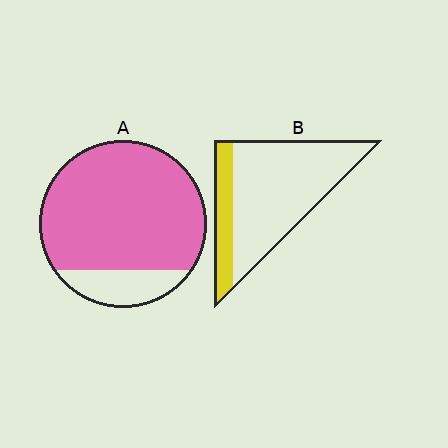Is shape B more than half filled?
No.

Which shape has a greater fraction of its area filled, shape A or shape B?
Shape A.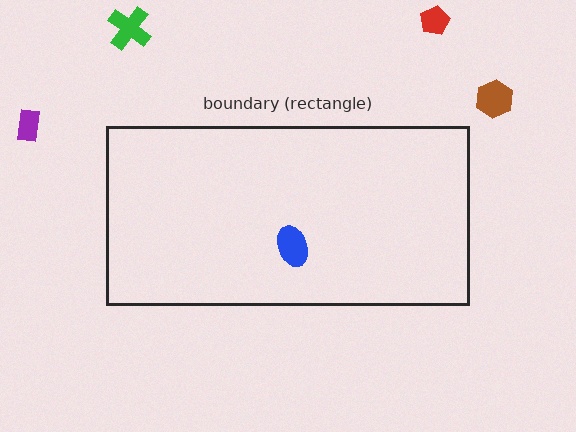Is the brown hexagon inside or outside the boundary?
Outside.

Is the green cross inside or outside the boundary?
Outside.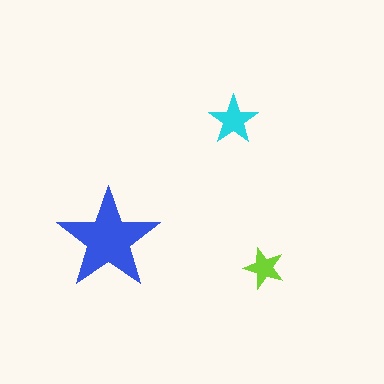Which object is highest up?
The cyan star is topmost.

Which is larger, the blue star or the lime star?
The blue one.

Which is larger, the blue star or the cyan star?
The blue one.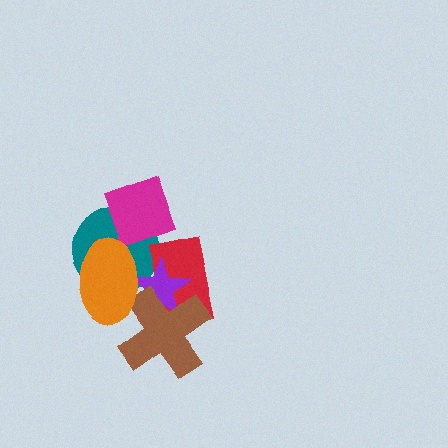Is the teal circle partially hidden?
Yes, it is partially covered by another shape.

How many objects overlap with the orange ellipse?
4 objects overlap with the orange ellipse.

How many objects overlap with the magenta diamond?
1 object overlaps with the magenta diamond.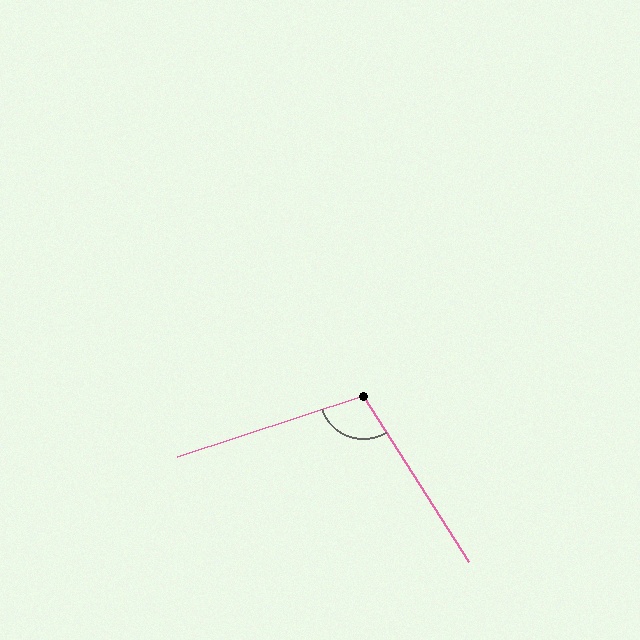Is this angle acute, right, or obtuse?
It is obtuse.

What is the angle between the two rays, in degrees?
Approximately 104 degrees.